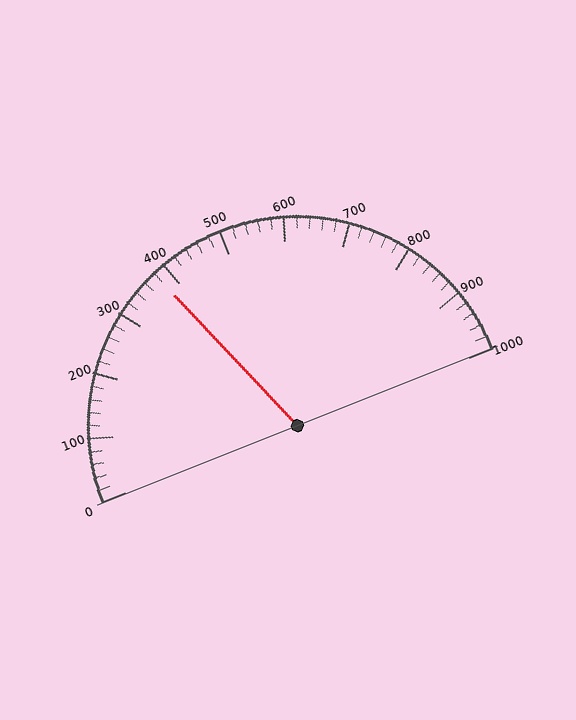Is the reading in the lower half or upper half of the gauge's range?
The reading is in the lower half of the range (0 to 1000).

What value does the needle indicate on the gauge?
The needle indicates approximately 380.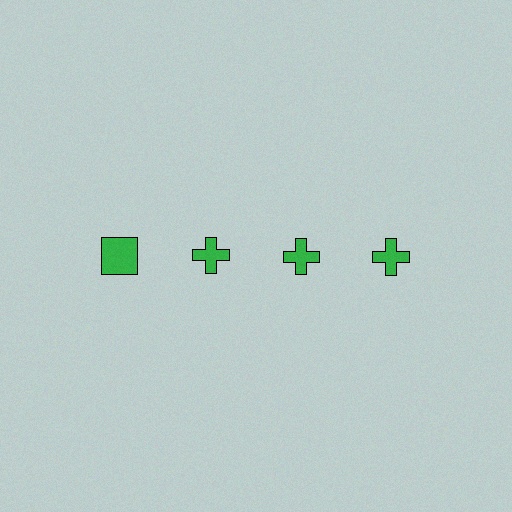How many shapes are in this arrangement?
There are 4 shapes arranged in a grid pattern.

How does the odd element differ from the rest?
It has a different shape: square instead of cross.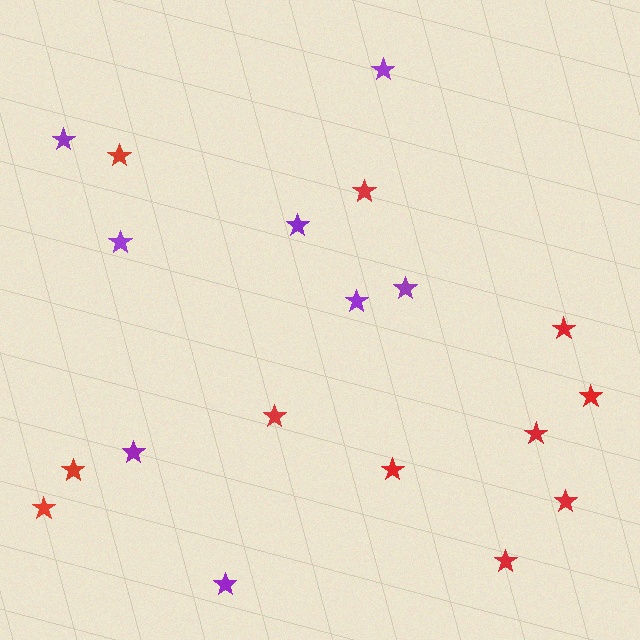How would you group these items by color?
There are 2 groups: one group of red stars (11) and one group of purple stars (8).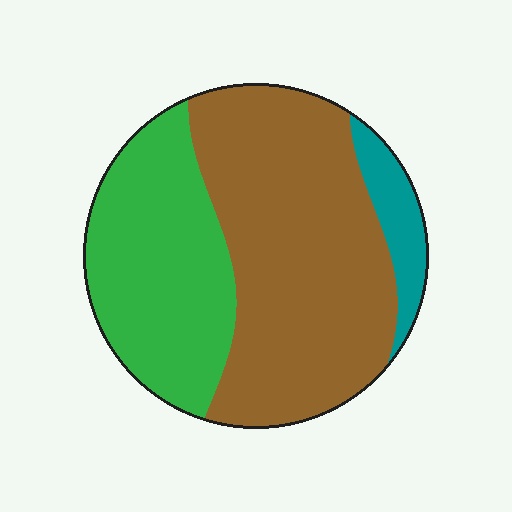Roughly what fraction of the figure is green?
Green covers 35% of the figure.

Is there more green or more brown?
Brown.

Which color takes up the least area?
Teal, at roughly 10%.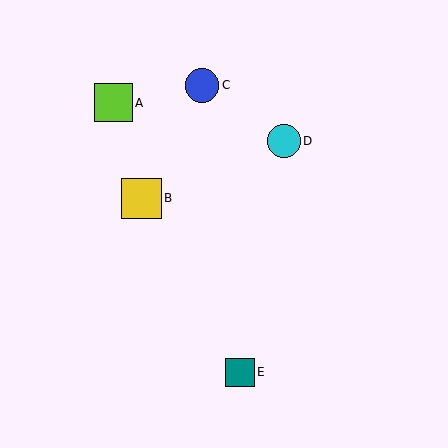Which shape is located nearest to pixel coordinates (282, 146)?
The cyan circle (labeled D) at (284, 141) is nearest to that location.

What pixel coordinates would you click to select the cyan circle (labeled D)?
Click at (284, 141) to select the cyan circle D.